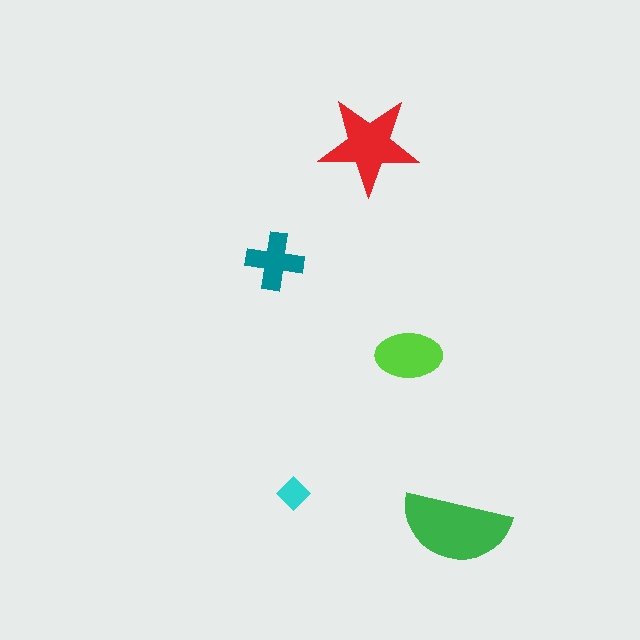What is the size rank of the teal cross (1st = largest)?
4th.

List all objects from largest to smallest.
The green semicircle, the red star, the lime ellipse, the teal cross, the cyan diamond.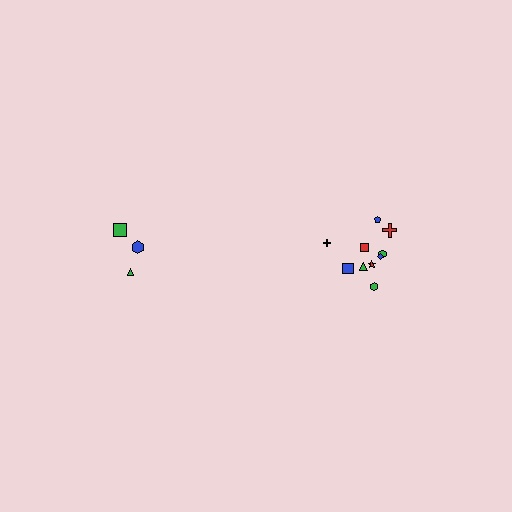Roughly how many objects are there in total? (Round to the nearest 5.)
Roughly 15 objects in total.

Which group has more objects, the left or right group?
The right group.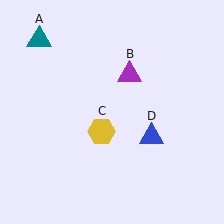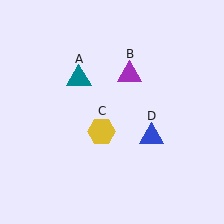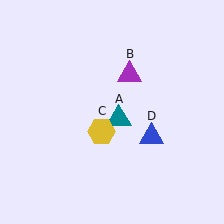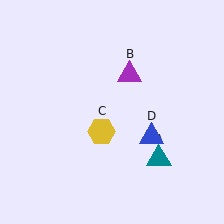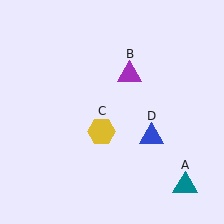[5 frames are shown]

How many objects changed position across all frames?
1 object changed position: teal triangle (object A).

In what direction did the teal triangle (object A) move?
The teal triangle (object A) moved down and to the right.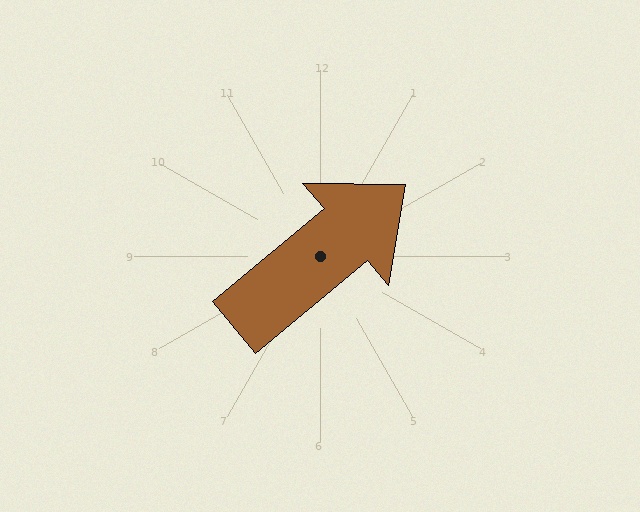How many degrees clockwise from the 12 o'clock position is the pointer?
Approximately 50 degrees.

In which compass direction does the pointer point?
Northeast.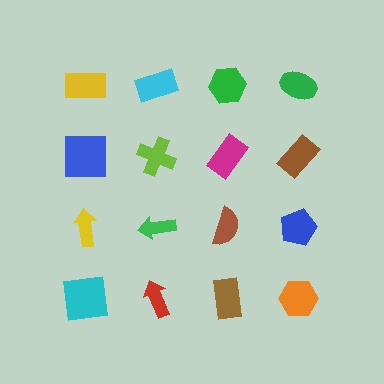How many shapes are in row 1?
4 shapes.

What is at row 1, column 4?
A green ellipse.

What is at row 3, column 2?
A green arrow.